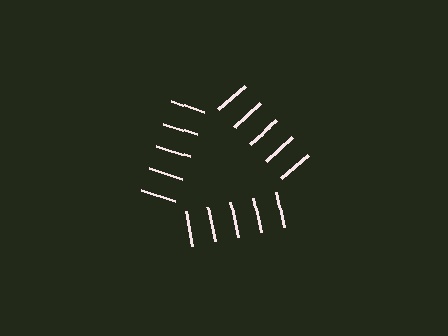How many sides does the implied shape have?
3 sides — the line-ends trace a triangle.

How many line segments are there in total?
15 — 5 along each of the 3 edges.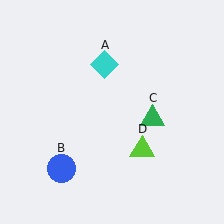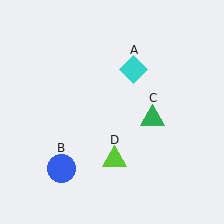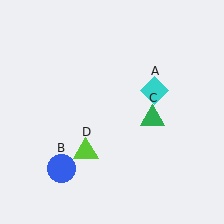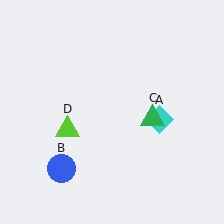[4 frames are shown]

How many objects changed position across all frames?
2 objects changed position: cyan diamond (object A), lime triangle (object D).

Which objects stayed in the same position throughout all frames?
Blue circle (object B) and green triangle (object C) remained stationary.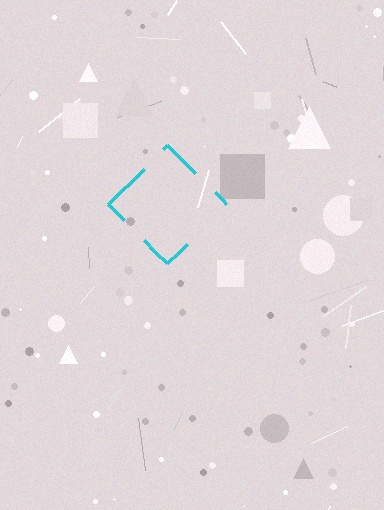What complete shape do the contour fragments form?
The contour fragments form a diamond.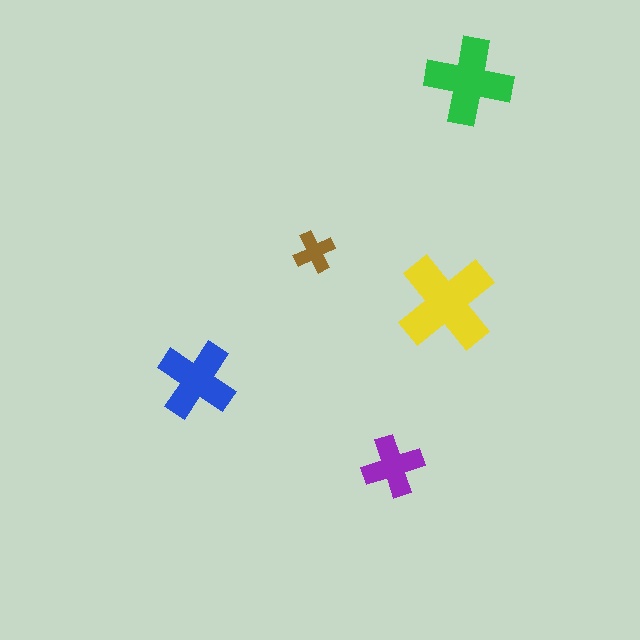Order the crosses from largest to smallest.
the yellow one, the green one, the blue one, the purple one, the brown one.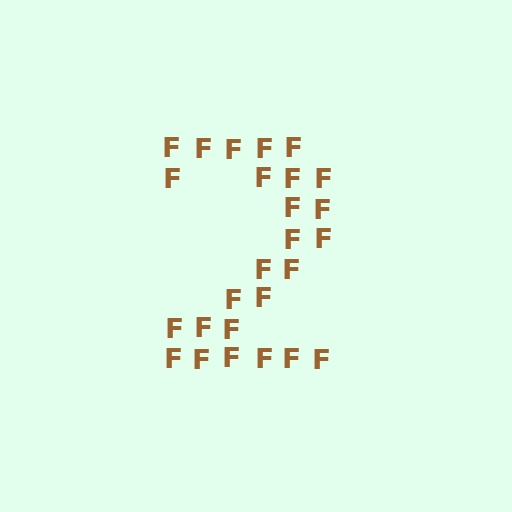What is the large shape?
The large shape is the digit 2.